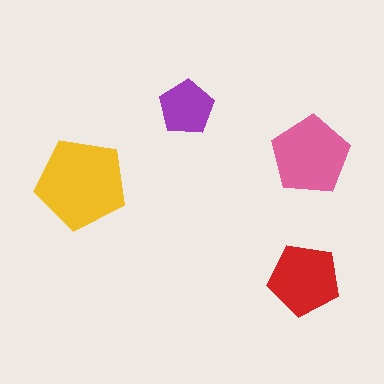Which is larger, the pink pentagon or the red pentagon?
The pink one.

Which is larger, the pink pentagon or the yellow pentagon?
The yellow one.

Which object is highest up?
The purple pentagon is topmost.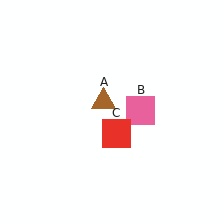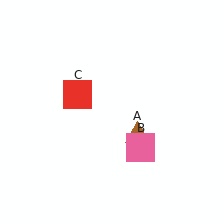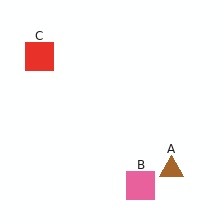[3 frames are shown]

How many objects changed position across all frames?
3 objects changed position: brown triangle (object A), pink square (object B), red square (object C).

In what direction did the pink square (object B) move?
The pink square (object B) moved down.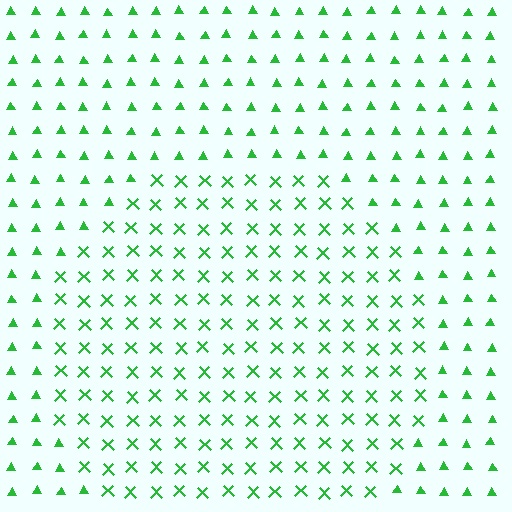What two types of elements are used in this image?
The image uses X marks inside the circle region and triangles outside it.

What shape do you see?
I see a circle.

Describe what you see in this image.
The image is filled with small green elements arranged in a uniform grid. A circle-shaped region contains X marks, while the surrounding area contains triangles. The boundary is defined purely by the change in element shape.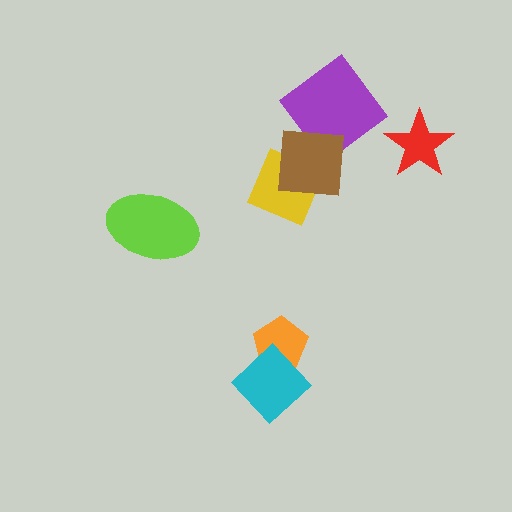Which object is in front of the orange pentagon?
The cyan diamond is in front of the orange pentagon.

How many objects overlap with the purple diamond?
1 object overlaps with the purple diamond.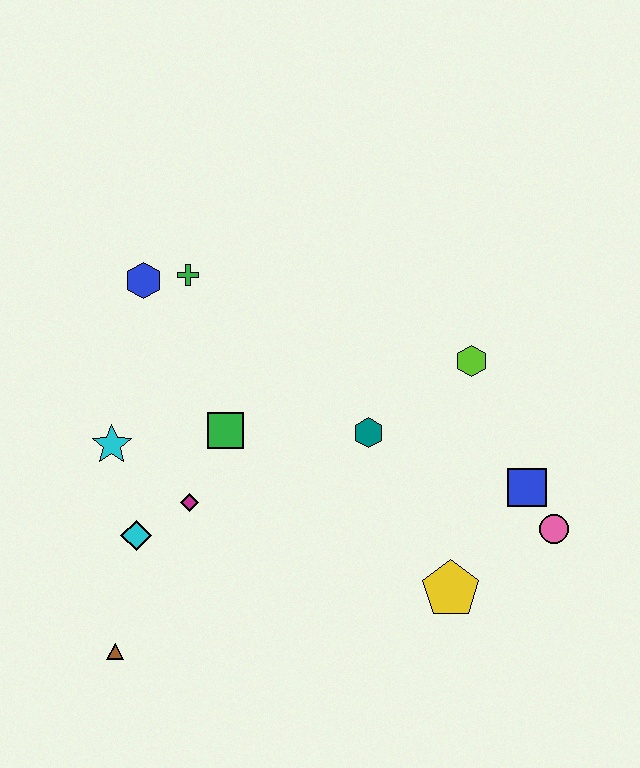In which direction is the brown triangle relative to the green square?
The brown triangle is below the green square.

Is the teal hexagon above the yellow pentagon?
Yes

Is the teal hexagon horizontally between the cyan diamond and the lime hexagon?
Yes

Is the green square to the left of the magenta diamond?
No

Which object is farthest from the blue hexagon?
The pink circle is farthest from the blue hexagon.